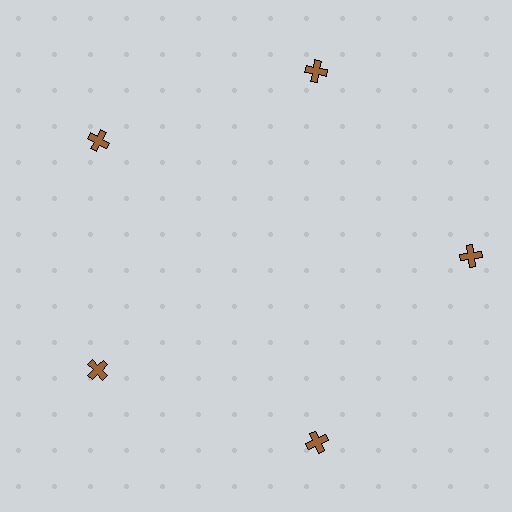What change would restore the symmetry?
The symmetry would be restored by moving it inward, back onto the ring so that all 5 crosses sit at equal angles and equal distance from the center.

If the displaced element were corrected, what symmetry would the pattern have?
It would have 5-fold rotational symmetry — the pattern would map onto itself every 72 degrees.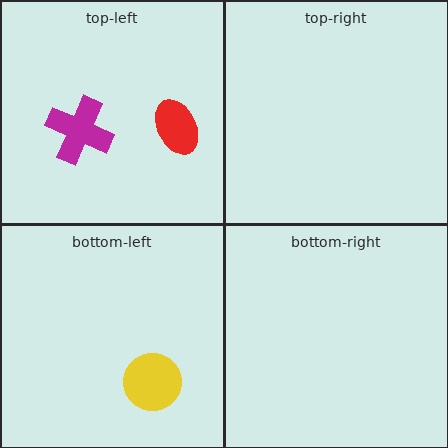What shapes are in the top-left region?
The red ellipse, the magenta cross.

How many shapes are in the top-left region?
2.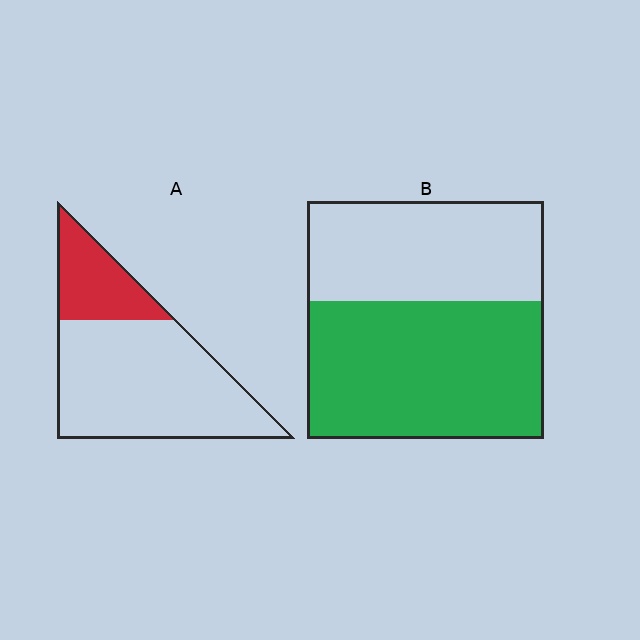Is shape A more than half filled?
No.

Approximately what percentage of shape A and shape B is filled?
A is approximately 25% and B is approximately 60%.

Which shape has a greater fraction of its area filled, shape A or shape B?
Shape B.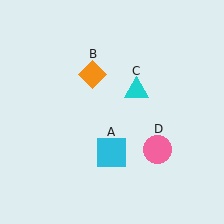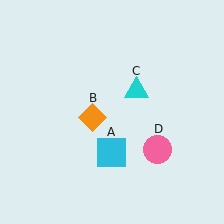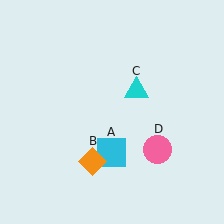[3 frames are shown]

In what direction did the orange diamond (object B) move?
The orange diamond (object B) moved down.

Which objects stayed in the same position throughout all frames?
Cyan square (object A) and cyan triangle (object C) and pink circle (object D) remained stationary.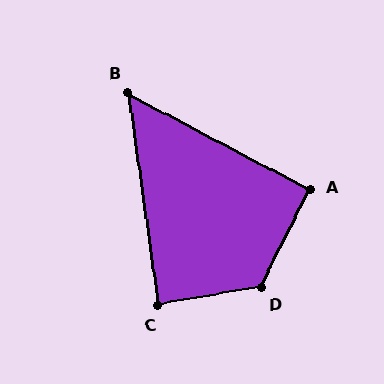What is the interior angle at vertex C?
Approximately 89 degrees (approximately right).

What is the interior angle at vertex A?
Approximately 91 degrees (approximately right).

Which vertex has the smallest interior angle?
B, at approximately 54 degrees.